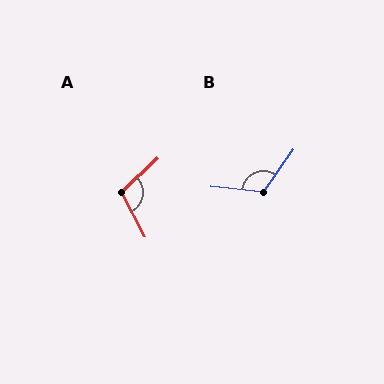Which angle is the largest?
B, at approximately 118 degrees.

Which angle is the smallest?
A, at approximately 105 degrees.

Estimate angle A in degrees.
Approximately 105 degrees.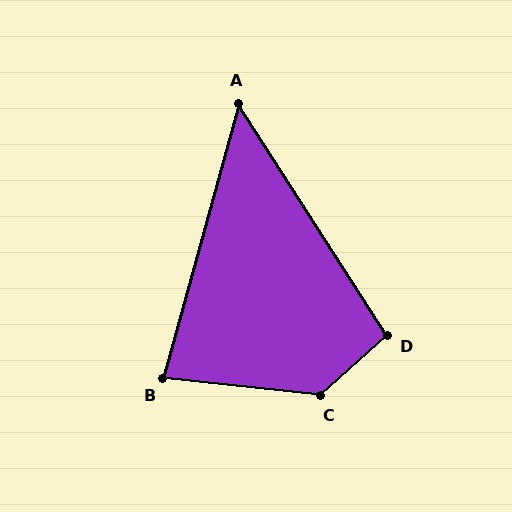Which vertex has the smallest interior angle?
A, at approximately 48 degrees.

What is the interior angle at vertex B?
Approximately 81 degrees (acute).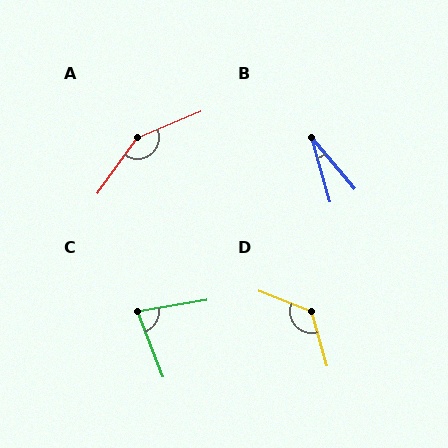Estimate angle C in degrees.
Approximately 79 degrees.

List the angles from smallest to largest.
B (24°), C (79°), D (128°), A (148°).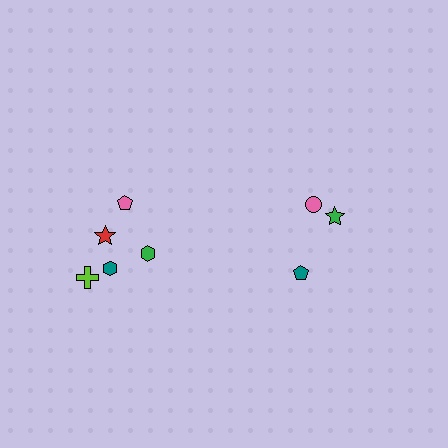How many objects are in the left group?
There are 5 objects.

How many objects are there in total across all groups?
There are 8 objects.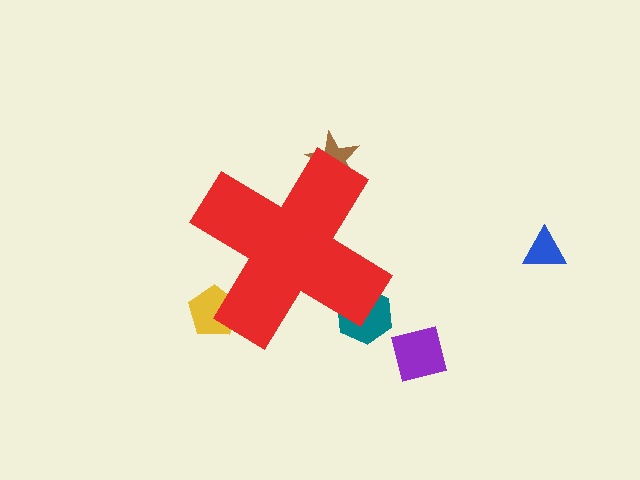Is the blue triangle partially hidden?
No, the blue triangle is fully visible.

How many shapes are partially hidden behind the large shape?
3 shapes are partially hidden.